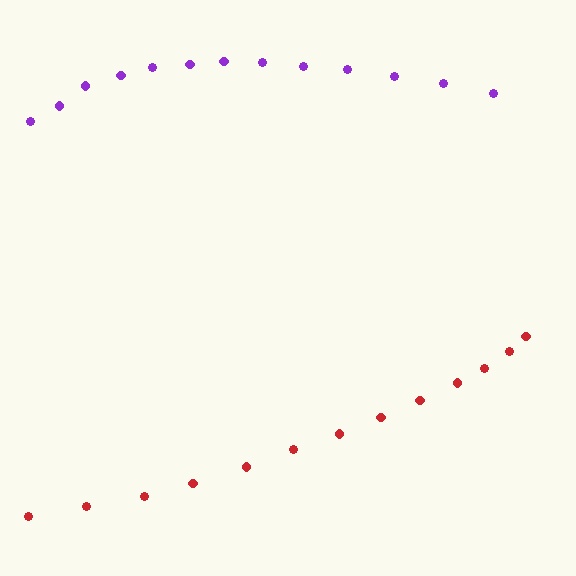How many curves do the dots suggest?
There are 2 distinct paths.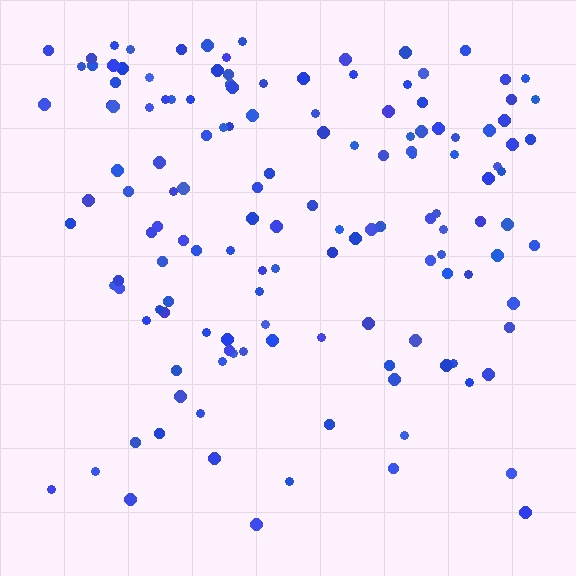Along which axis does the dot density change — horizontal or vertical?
Vertical.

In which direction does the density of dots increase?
From bottom to top, with the top side densest.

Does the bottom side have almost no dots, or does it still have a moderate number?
Still a moderate number, just noticeably fewer than the top.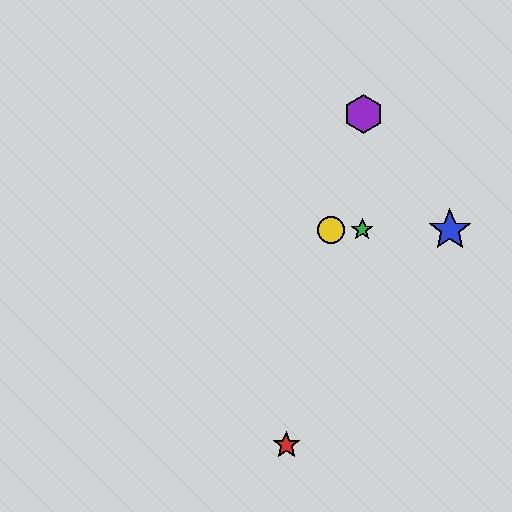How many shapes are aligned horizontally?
3 shapes (the blue star, the green star, the yellow circle) are aligned horizontally.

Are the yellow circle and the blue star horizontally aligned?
Yes, both are at y≈230.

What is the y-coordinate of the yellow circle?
The yellow circle is at y≈230.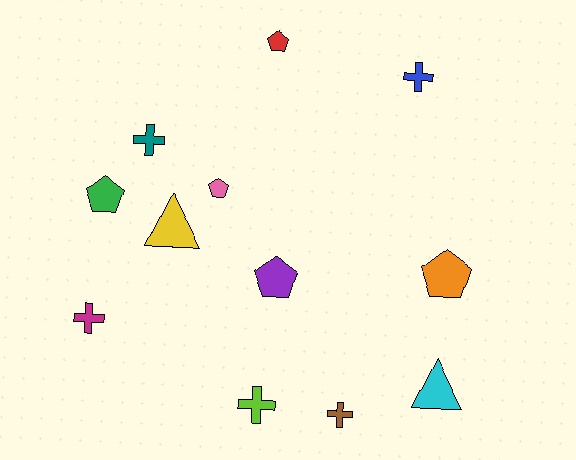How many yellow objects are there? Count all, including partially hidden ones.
There is 1 yellow object.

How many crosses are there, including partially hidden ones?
There are 5 crosses.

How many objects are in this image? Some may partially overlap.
There are 12 objects.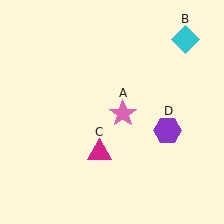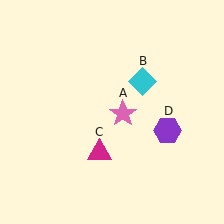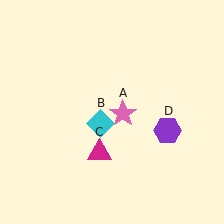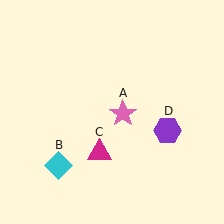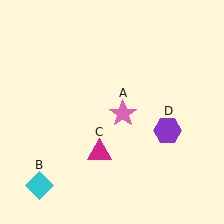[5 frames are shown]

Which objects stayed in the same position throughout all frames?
Pink star (object A) and magenta triangle (object C) and purple hexagon (object D) remained stationary.